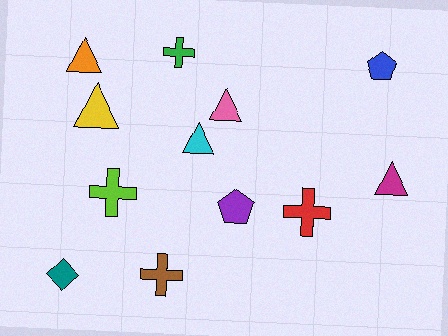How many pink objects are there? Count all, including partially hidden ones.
There is 1 pink object.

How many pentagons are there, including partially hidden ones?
There are 2 pentagons.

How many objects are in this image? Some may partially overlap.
There are 12 objects.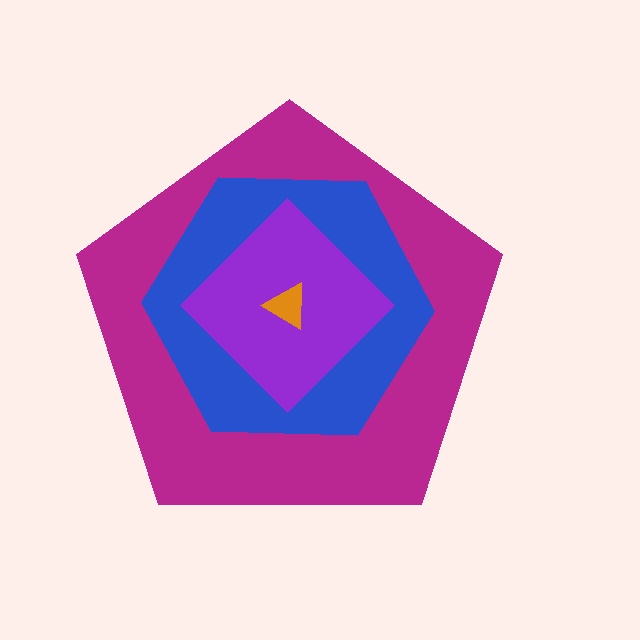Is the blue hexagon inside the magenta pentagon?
Yes.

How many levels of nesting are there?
4.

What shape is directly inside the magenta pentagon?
The blue hexagon.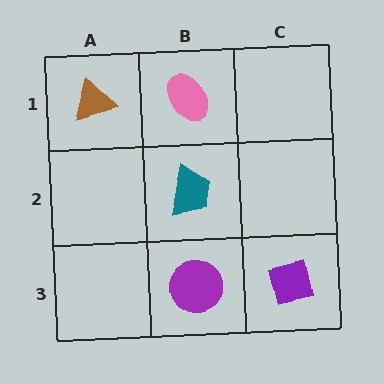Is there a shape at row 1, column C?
No, that cell is empty.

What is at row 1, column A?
A brown triangle.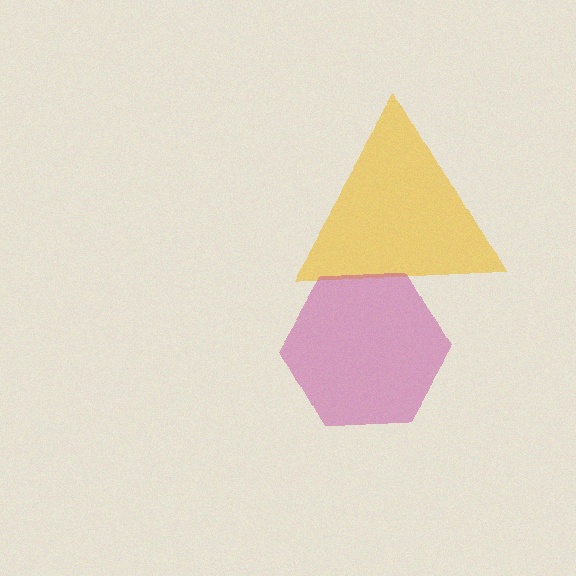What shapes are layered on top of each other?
The layered shapes are: a yellow triangle, a magenta hexagon.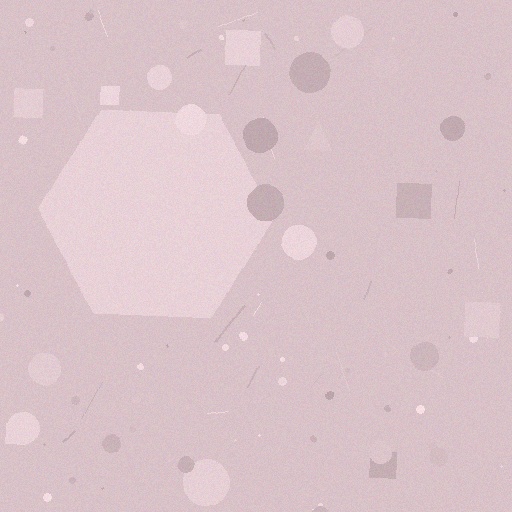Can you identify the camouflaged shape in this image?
The camouflaged shape is a hexagon.